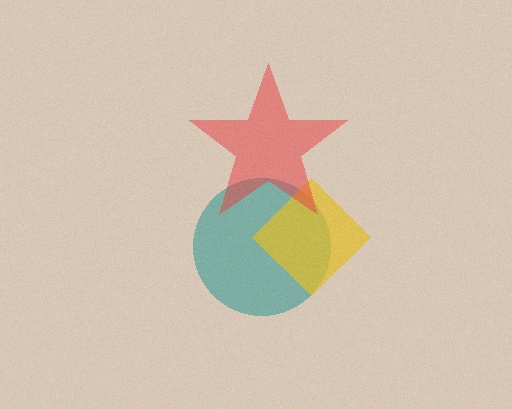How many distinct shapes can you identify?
There are 3 distinct shapes: a teal circle, a yellow diamond, a red star.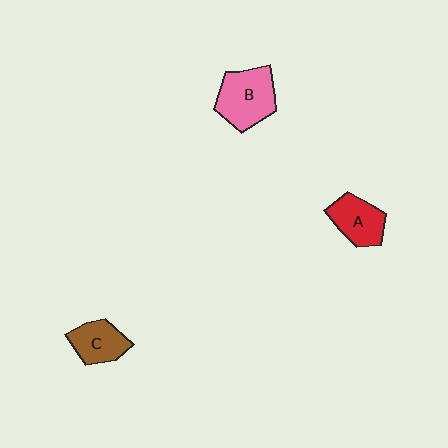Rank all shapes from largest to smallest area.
From largest to smallest: B (pink), A (red), C (brown).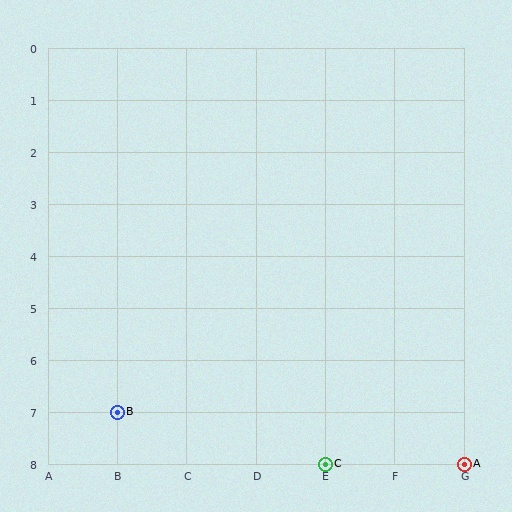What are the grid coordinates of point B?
Point B is at grid coordinates (B, 7).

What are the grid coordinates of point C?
Point C is at grid coordinates (E, 8).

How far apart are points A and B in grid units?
Points A and B are 5 columns and 1 row apart (about 5.1 grid units diagonally).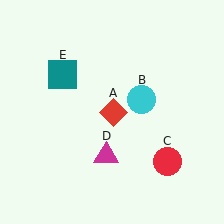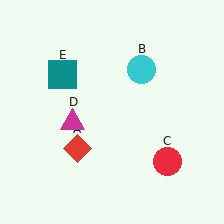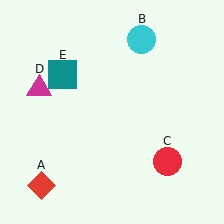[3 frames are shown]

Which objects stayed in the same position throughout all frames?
Red circle (object C) and teal square (object E) remained stationary.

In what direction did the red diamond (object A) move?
The red diamond (object A) moved down and to the left.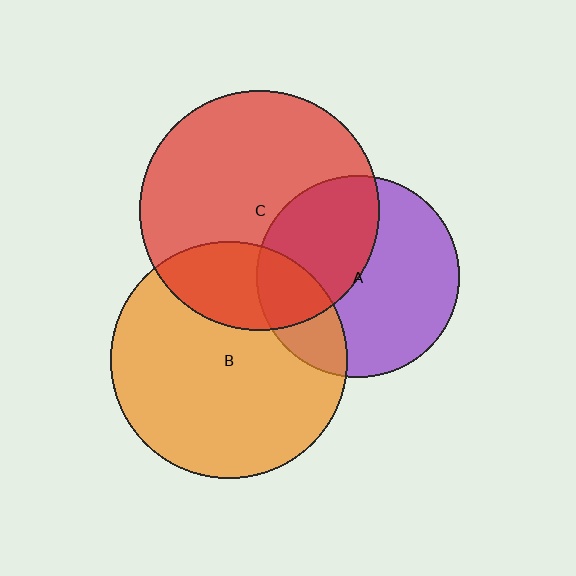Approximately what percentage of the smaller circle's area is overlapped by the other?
Approximately 40%.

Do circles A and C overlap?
Yes.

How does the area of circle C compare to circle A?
Approximately 1.4 times.